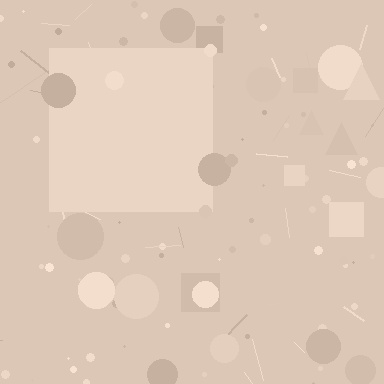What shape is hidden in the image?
A square is hidden in the image.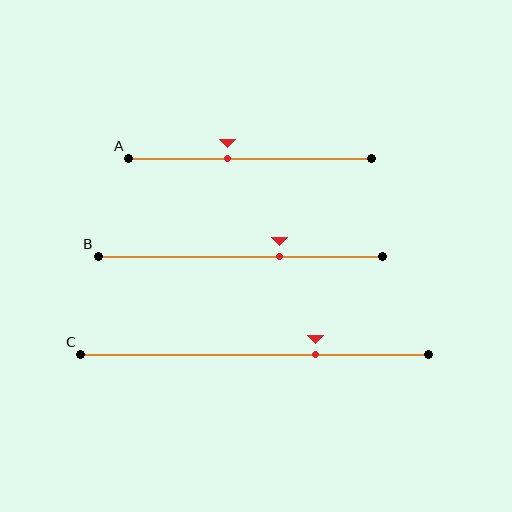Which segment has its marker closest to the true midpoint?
Segment A has its marker closest to the true midpoint.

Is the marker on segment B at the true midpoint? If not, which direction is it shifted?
No, the marker on segment B is shifted to the right by about 14% of the segment length.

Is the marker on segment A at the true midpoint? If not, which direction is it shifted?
No, the marker on segment A is shifted to the left by about 9% of the segment length.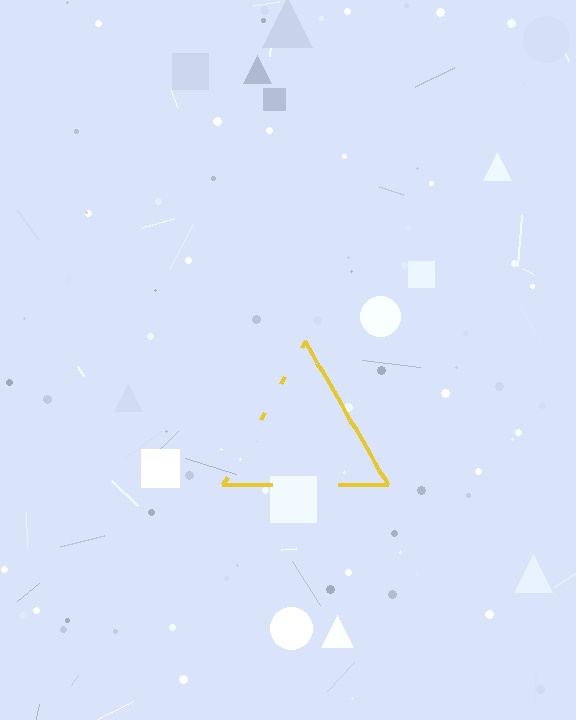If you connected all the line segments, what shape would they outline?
They would outline a triangle.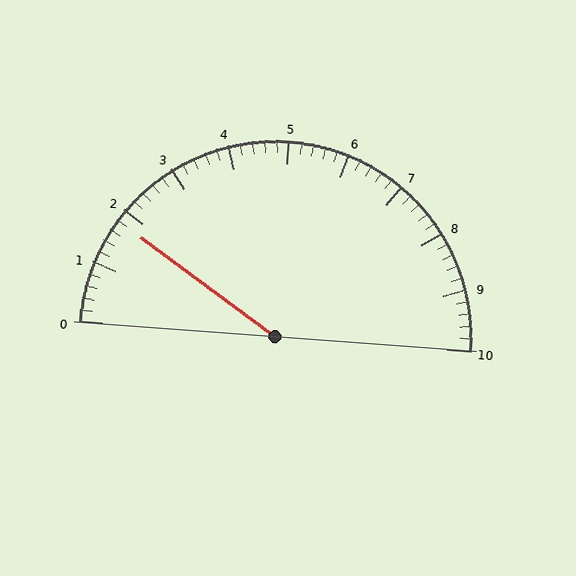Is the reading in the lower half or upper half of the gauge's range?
The reading is in the lower half of the range (0 to 10).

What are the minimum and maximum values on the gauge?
The gauge ranges from 0 to 10.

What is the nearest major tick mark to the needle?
The nearest major tick mark is 2.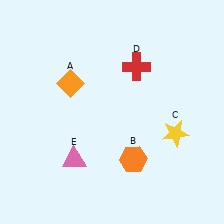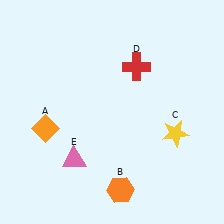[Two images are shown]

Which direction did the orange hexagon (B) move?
The orange hexagon (B) moved down.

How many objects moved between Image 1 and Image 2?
2 objects moved between the two images.